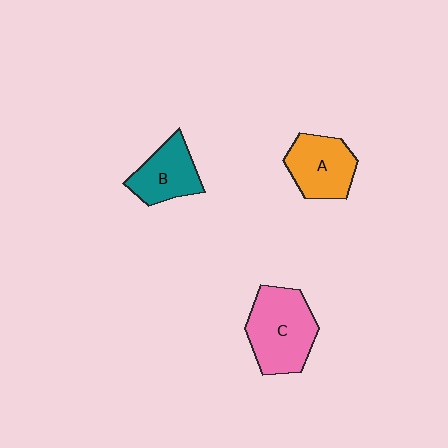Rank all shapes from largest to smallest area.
From largest to smallest: C (pink), A (orange), B (teal).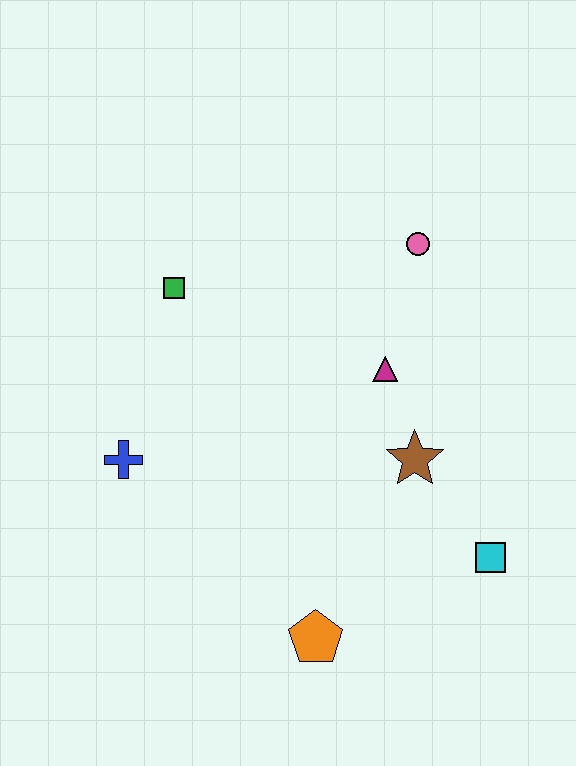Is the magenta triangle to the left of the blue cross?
No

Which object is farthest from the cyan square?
The green square is farthest from the cyan square.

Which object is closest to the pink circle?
The magenta triangle is closest to the pink circle.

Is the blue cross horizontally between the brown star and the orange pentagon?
No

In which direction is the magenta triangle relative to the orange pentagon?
The magenta triangle is above the orange pentagon.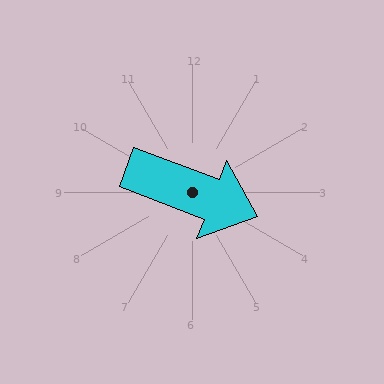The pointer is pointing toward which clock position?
Roughly 4 o'clock.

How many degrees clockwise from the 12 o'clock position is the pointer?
Approximately 111 degrees.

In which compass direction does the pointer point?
East.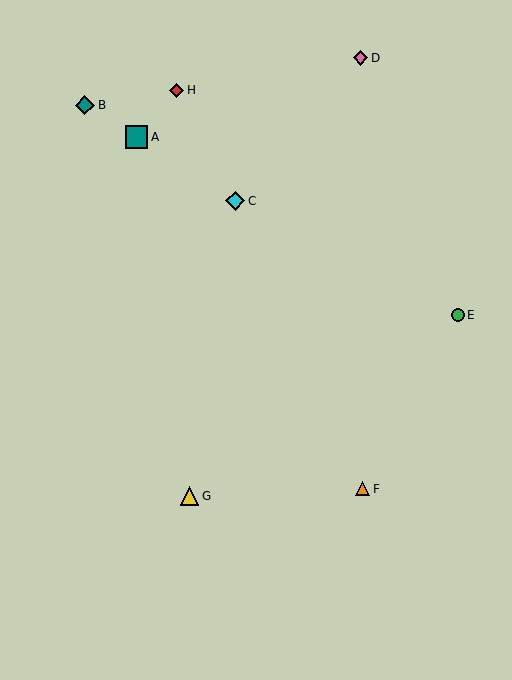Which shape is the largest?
The teal square (labeled A) is the largest.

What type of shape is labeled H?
Shape H is a red diamond.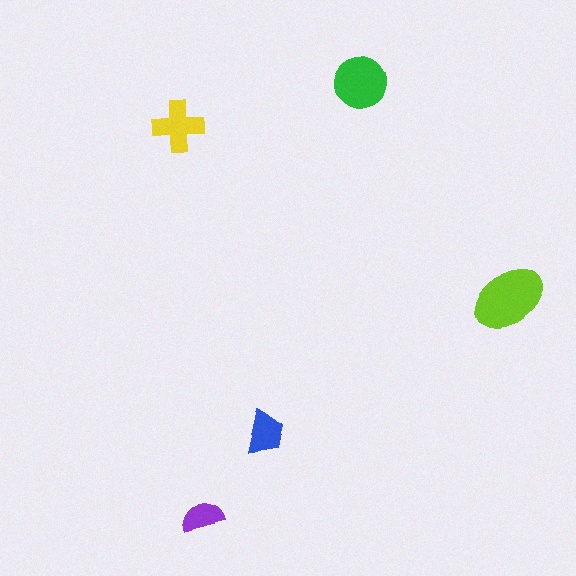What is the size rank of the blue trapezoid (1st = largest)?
4th.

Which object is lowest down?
The purple semicircle is bottommost.